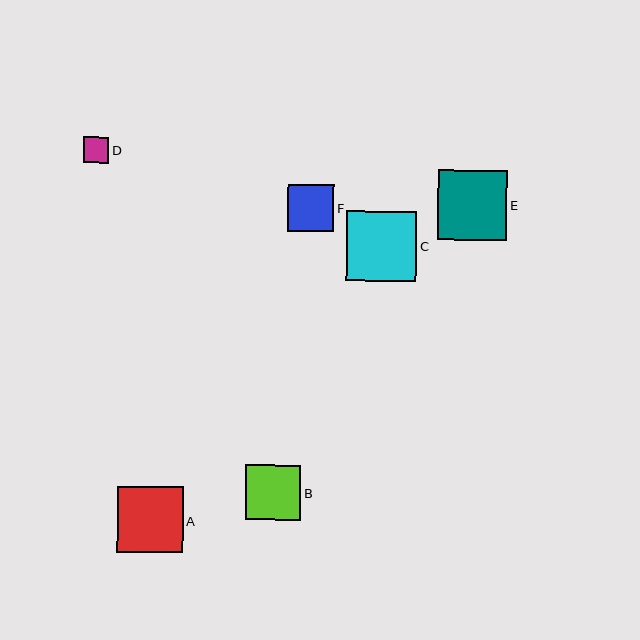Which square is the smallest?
Square D is the smallest with a size of approximately 26 pixels.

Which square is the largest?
Square C is the largest with a size of approximately 70 pixels.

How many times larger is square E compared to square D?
Square E is approximately 2.7 times the size of square D.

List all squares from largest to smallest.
From largest to smallest: C, E, A, B, F, D.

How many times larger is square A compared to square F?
Square A is approximately 1.4 times the size of square F.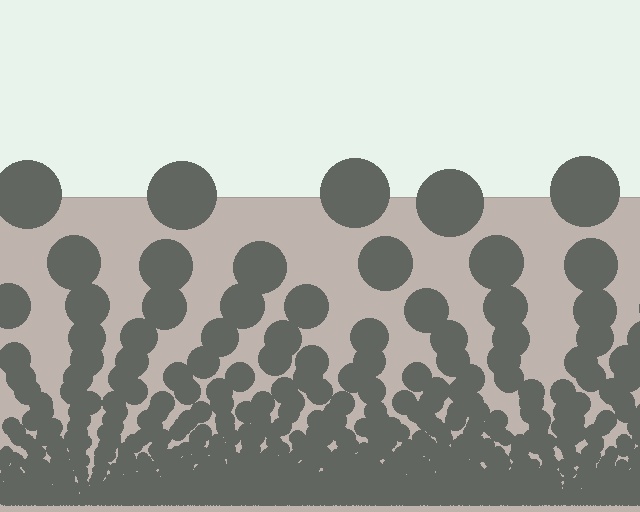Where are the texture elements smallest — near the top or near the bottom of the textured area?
Near the bottom.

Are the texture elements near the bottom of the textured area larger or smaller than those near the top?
Smaller. The gradient is inverted — elements near the bottom are smaller and denser.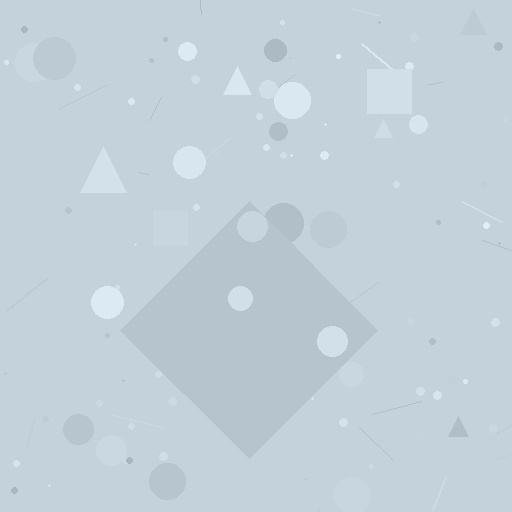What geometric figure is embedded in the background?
A diamond is embedded in the background.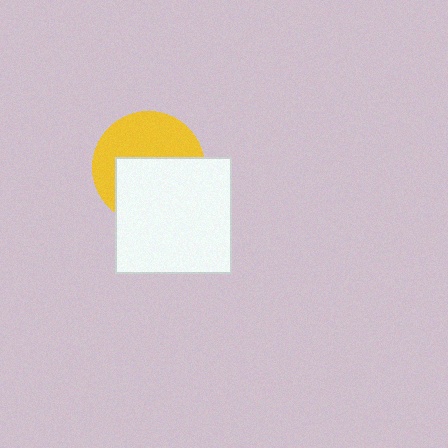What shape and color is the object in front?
The object in front is a white square.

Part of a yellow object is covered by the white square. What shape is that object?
It is a circle.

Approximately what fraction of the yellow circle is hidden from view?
Roughly 51% of the yellow circle is hidden behind the white square.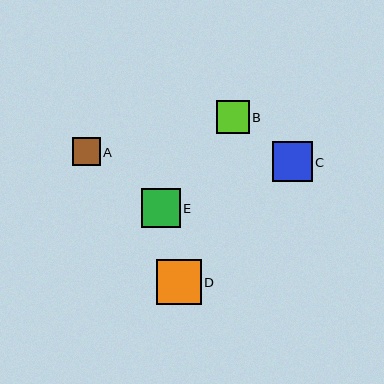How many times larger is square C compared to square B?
Square C is approximately 1.2 times the size of square B.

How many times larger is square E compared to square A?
Square E is approximately 1.4 times the size of square A.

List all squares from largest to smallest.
From largest to smallest: D, C, E, B, A.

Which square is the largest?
Square D is the largest with a size of approximately 45 pixels.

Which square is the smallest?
Square A is the smallest with a size of approximately 28 pixels.